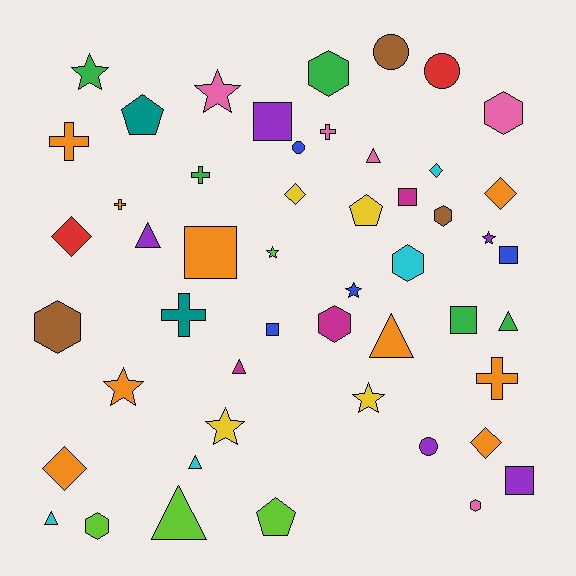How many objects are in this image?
There are 50 objects.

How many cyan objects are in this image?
There are 4 cyan objects.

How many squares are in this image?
There are 7 squares.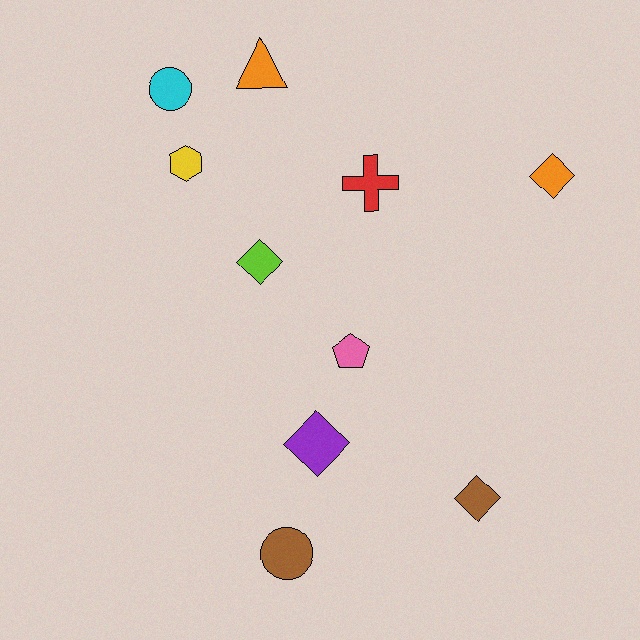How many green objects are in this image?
There are no green objects.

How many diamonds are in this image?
There are 4 diamonds.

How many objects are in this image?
There are 10 objects.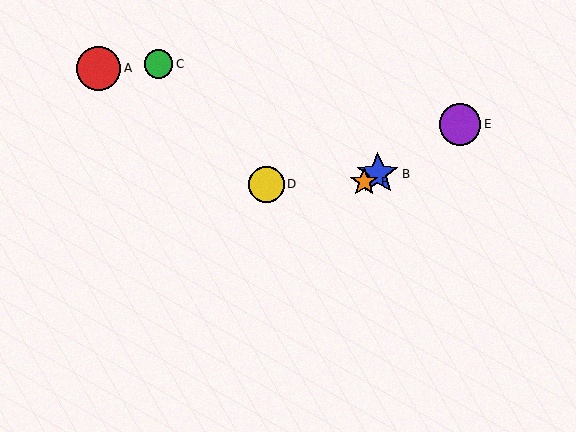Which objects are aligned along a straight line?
Objects B, E, F are aligned along a straight line.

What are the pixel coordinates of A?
Object A is at (99, 68).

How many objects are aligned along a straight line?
3 objects (B, E, F) are aligned along a straight line.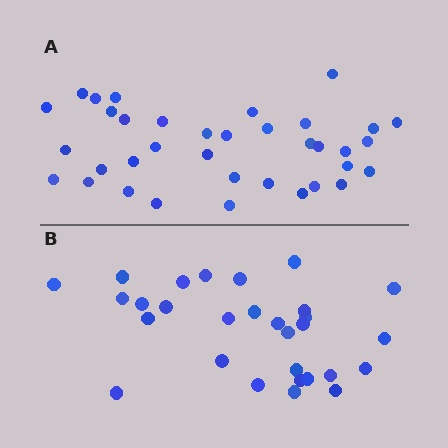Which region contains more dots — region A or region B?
Region A (the top region) has more dots.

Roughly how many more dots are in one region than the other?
Region A has roughly 8 or so more dots than region B.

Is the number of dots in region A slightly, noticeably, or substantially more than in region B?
Region A has only slightly more — the two regions are fairly close. The ratio is roughly 1.2 to 1.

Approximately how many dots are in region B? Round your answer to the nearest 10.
About 30 dots. (The exact count is 29, which rounds to 30.)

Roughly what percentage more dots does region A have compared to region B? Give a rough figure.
About 25% more.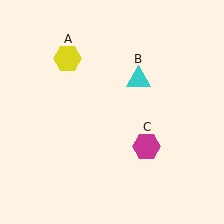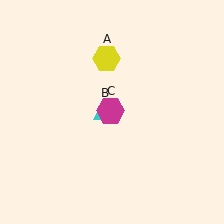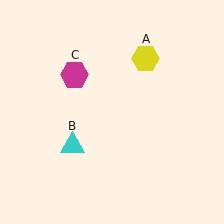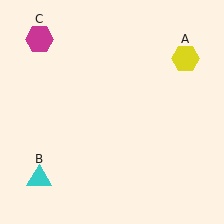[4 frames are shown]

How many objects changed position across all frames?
3 objects changed position: yellow hexagon (object A), cyan triangle (object B), magenta hexagon (object C).